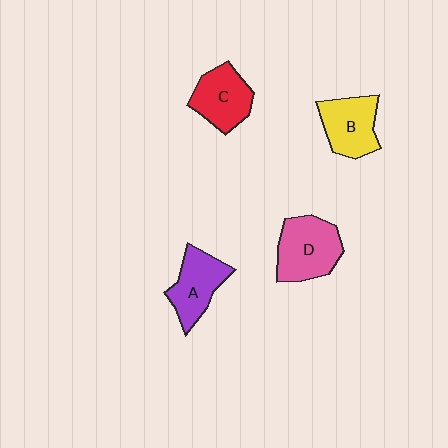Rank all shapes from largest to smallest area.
From largest to smallest: D (pink), B (yellow), A (purple), C (red).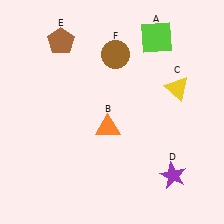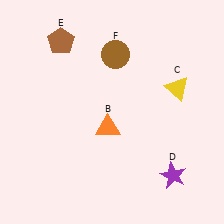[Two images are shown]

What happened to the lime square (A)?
The lime square (A) was removed in Image 2. It was in the top-right area of Image 1.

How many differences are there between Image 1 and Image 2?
There is 1 difference between the two images.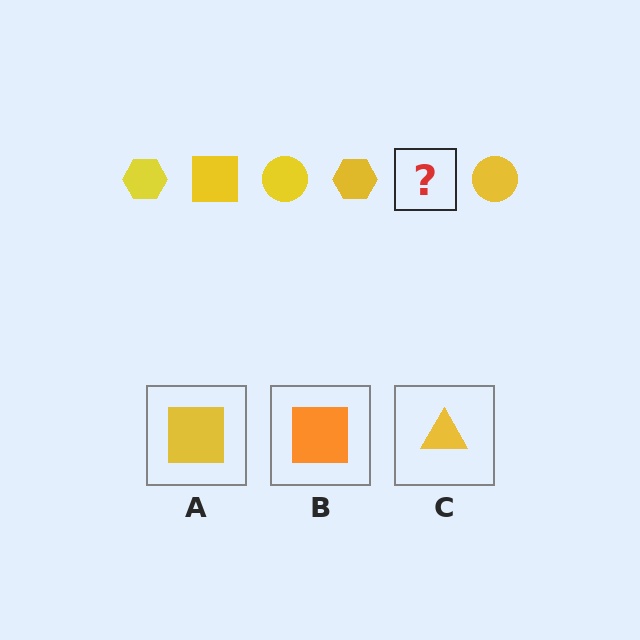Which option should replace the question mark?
Option A.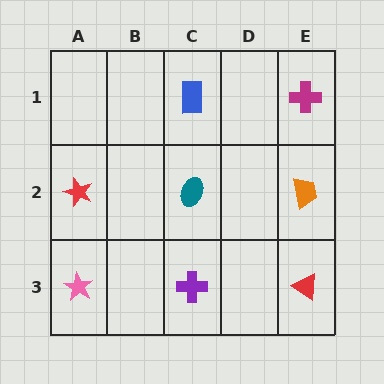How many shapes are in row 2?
3 shapes.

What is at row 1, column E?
A magenta cross.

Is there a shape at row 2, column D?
No, that cell is empty.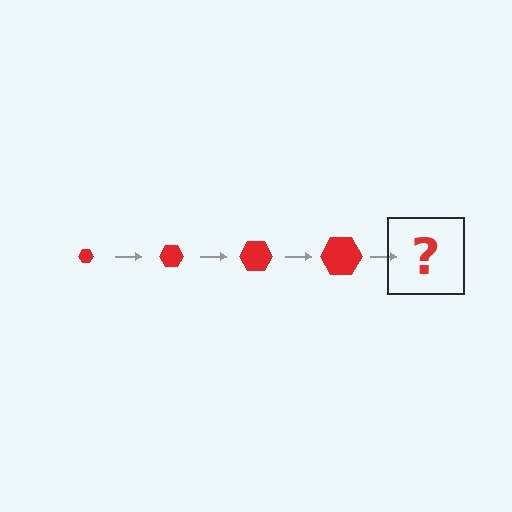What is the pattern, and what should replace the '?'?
The pattern is that the hexagon gets progressively larger each step. The '?' should be a red hexagon, larger than the previous one.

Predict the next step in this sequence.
The next step is a red hexagon, larger than the previous one.